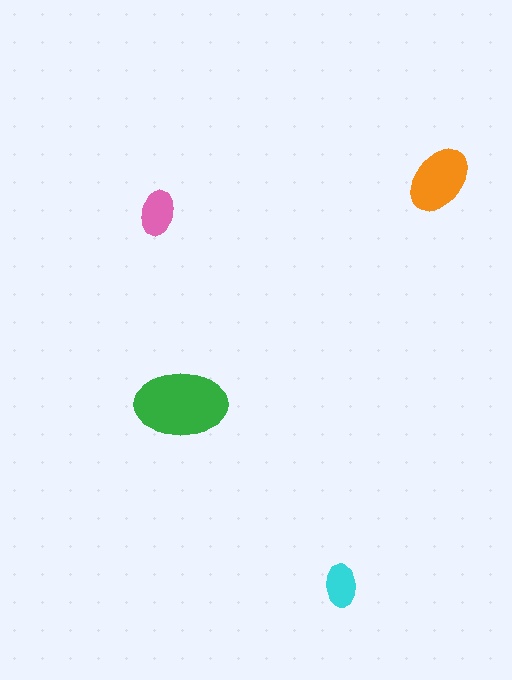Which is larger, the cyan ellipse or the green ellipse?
The green one.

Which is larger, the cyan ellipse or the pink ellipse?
The pink one.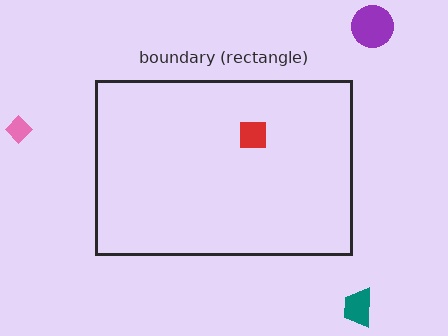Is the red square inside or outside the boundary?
Inside.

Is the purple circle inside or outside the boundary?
Outside.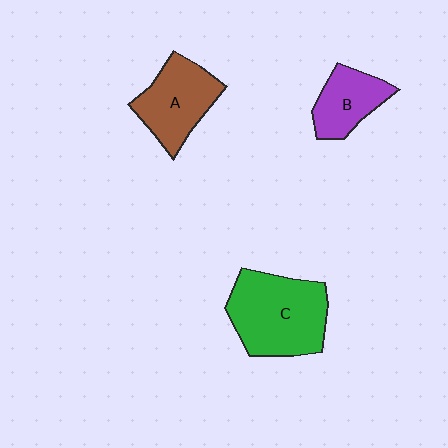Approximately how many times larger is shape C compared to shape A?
Approximately 1.4 times.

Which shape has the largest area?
Shape C (green).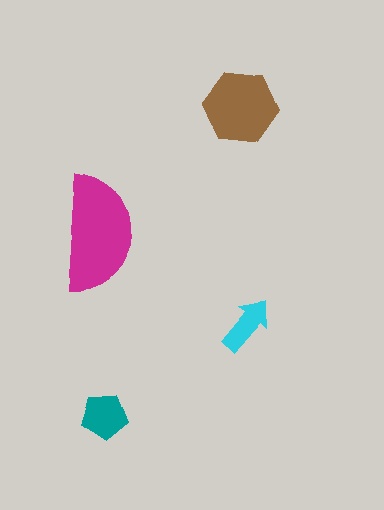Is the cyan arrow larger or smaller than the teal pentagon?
Smaller.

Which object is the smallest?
The cyan arrow.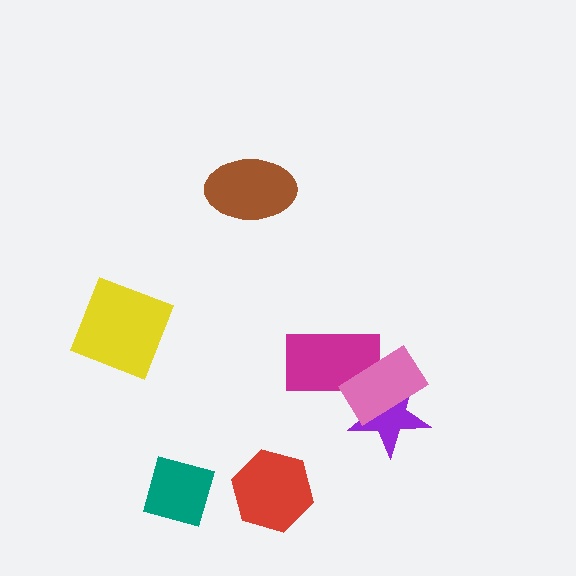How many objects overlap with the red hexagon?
0 objects overlap with the red hexagon.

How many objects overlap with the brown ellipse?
0 objects overlap with the brown ellipse.